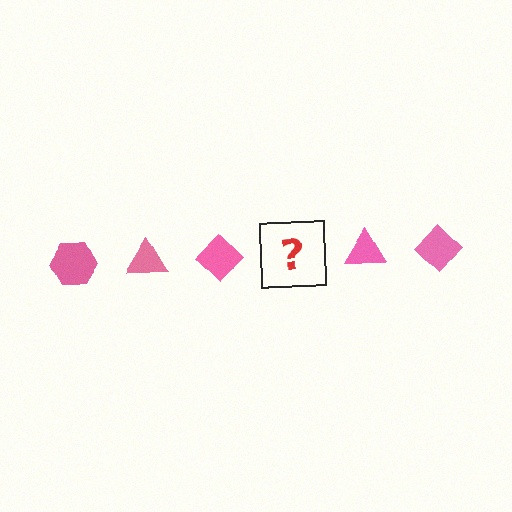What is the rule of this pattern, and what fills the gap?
The rule is that the pattern cycles through hexagon, triangle, diamond shapes in pink. The gap should be filled with a pink hexagon.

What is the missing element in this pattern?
The missing element is a pink hexagon.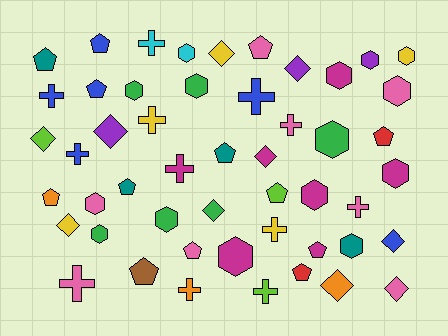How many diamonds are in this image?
There are 10 diamonds.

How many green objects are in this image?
There are 6 green objects.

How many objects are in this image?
There are 50 objects.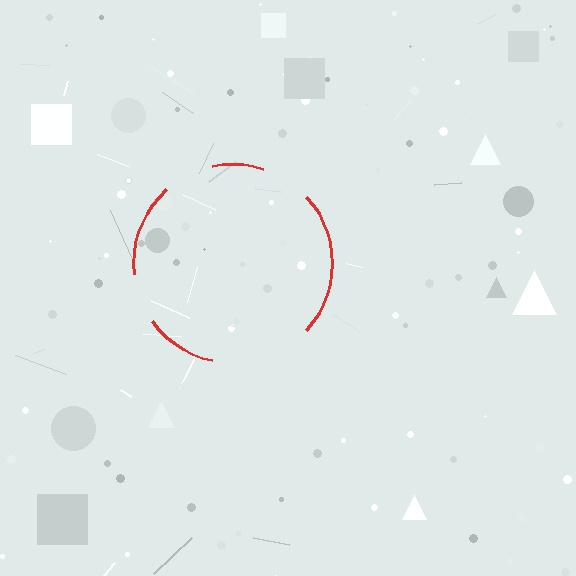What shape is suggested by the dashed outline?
The dashed outline suggests a circle.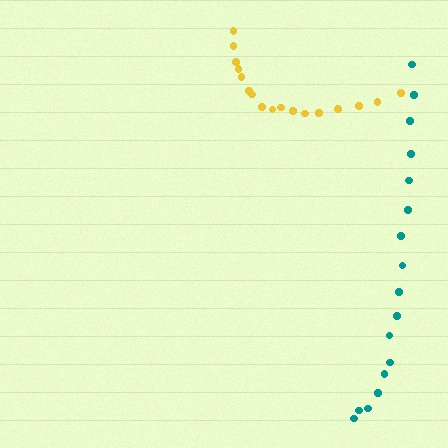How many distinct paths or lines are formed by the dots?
There are 2 distinct paths.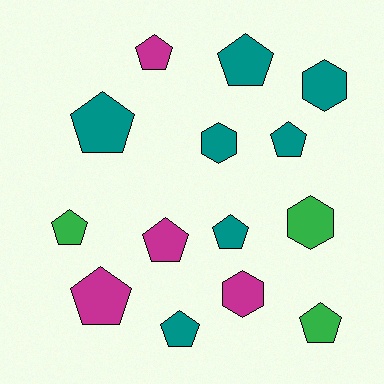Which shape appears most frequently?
Pentagon, with 10 objects.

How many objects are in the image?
There are 14 objects.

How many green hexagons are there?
There is 1 green hexagon.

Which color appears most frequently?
Teal, with 7 objects.